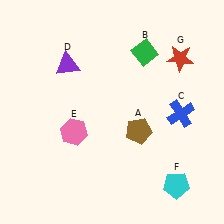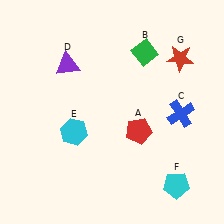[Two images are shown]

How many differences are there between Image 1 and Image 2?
There are 2 differences between the two images.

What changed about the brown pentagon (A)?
In Image 1, A is brown. In Image 2, it changed to red.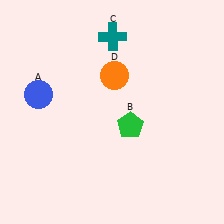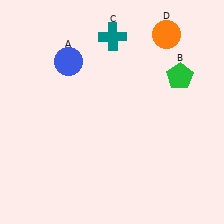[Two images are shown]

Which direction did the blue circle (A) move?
The blue circle (A) moved up.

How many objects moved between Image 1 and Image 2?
3 objects moved between the two images.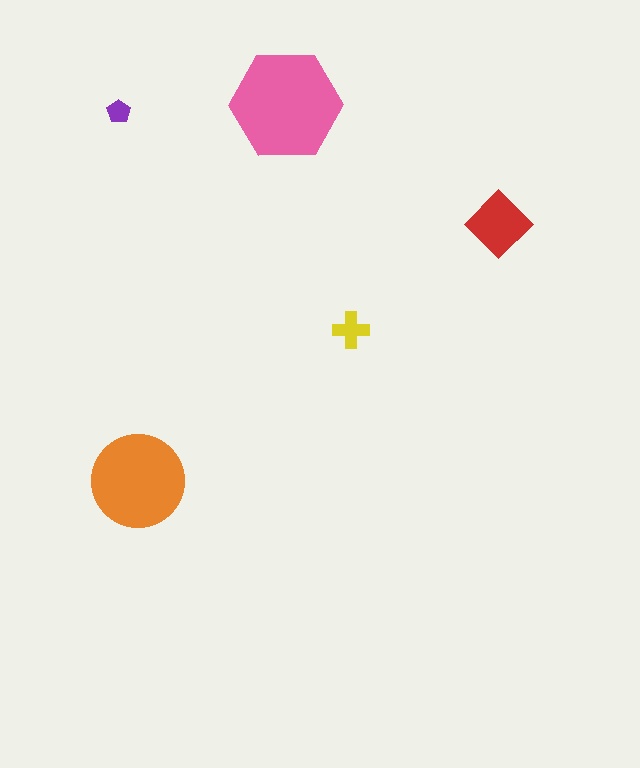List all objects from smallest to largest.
The purple pentagon, the yellow cross, the red diamond, the orange circle, the pink hexagon.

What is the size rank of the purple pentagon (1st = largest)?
5th.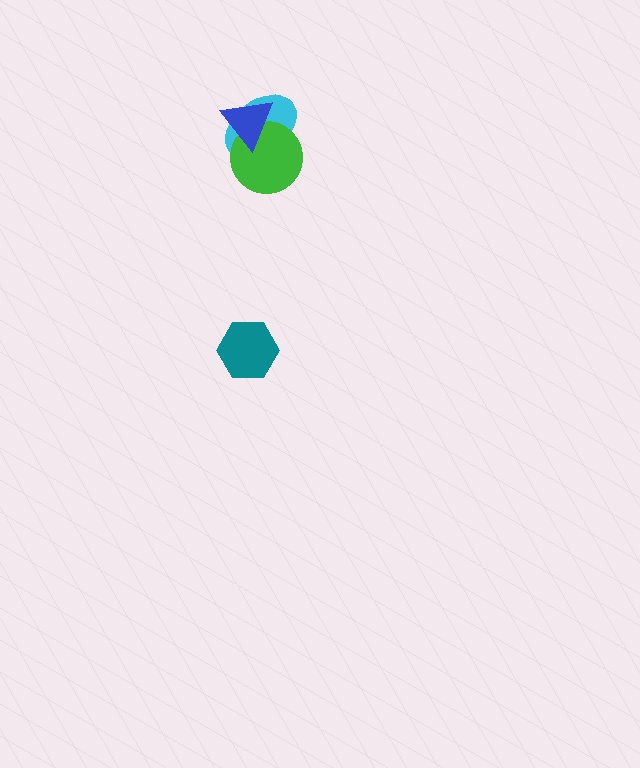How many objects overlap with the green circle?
2 objects overlap with the green circle.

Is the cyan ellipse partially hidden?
Yes, it is partially covered by another shape.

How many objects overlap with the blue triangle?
2 objects overlap with the blue triangle.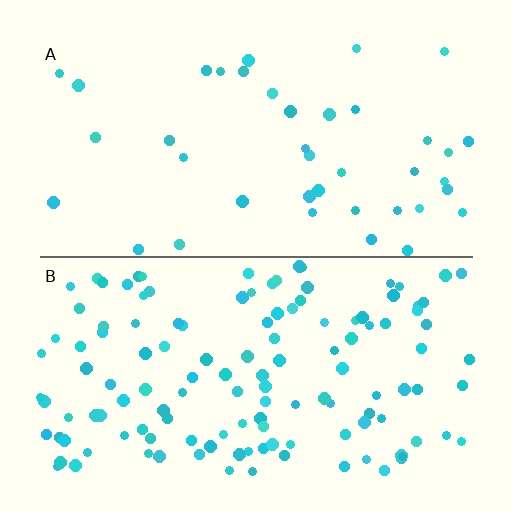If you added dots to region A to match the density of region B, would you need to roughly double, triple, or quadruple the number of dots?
Approximately triple.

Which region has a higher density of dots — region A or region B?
B (the bottom).